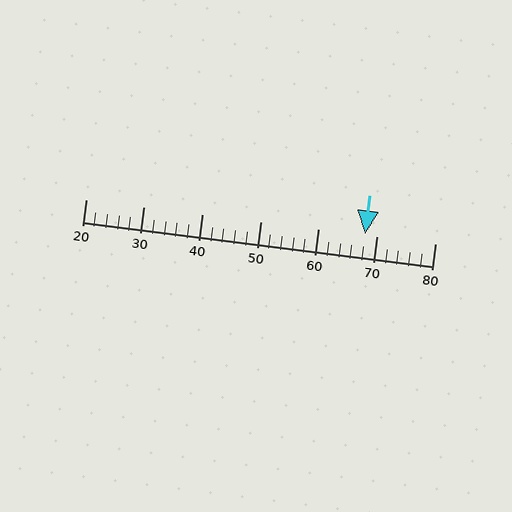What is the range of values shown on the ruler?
The ruler shows values from 20 to 80.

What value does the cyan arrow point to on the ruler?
The cyan arrow points to approximately 68.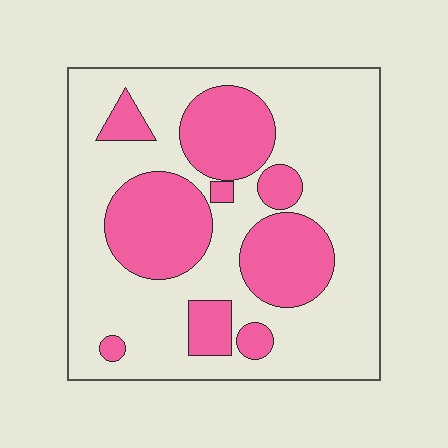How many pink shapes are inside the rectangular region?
9.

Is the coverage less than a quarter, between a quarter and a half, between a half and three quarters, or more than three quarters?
Between a quarter and a half.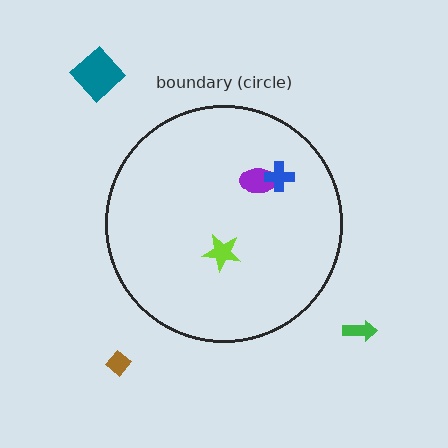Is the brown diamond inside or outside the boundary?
Outside.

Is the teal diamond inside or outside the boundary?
Outside.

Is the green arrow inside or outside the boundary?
Outside.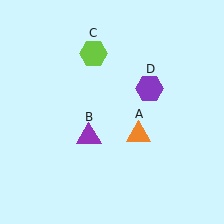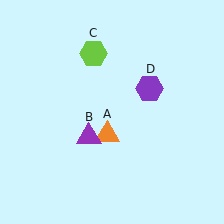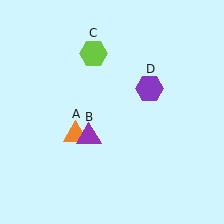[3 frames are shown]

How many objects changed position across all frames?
1 object changed position: orange triangle (object A).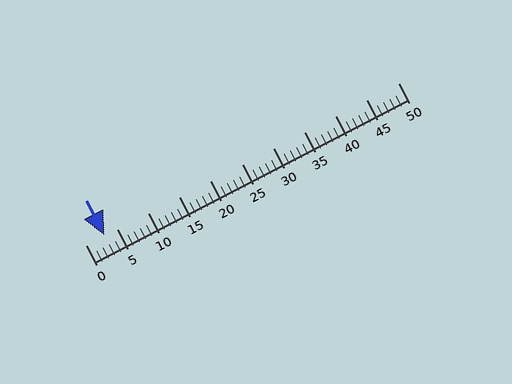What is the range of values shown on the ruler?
The ruler shows values from 0 to 50.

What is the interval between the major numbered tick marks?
The major tick marks are spaced 5 units apart.